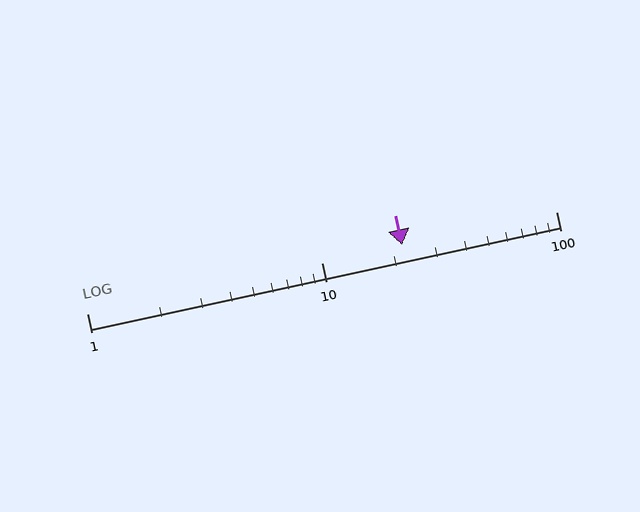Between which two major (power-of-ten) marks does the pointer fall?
The pointer is between 10 and 100.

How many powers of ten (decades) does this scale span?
The scale spans 2 decades, from 1 to 100.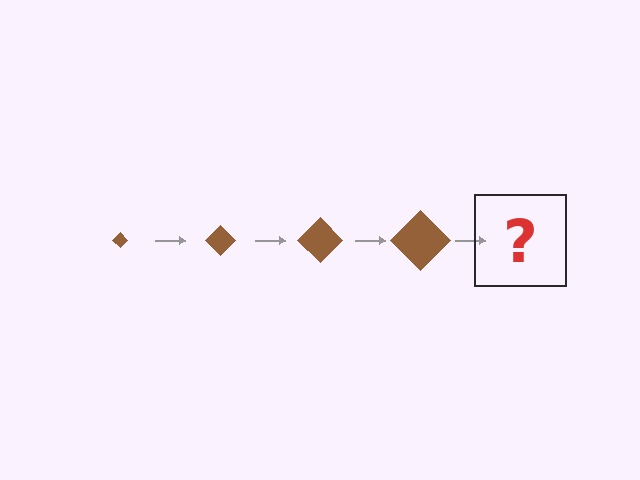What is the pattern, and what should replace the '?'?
The pattern is that the diamond gets progressively larger each step. The '?' should be a brown diamond, larger than the previous one.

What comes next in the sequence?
The next element should be a brown diamond, larger than the previous one.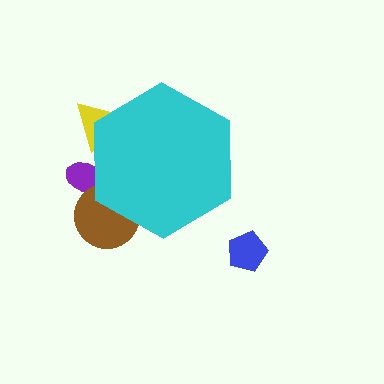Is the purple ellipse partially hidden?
Yes, the purple ellipse is partially hidden behind the cyan hexagon.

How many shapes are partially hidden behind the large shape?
3 shapes are partially hidden.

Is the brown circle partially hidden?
Yes, the brown circle is partially hidden behind the cyan hexagon.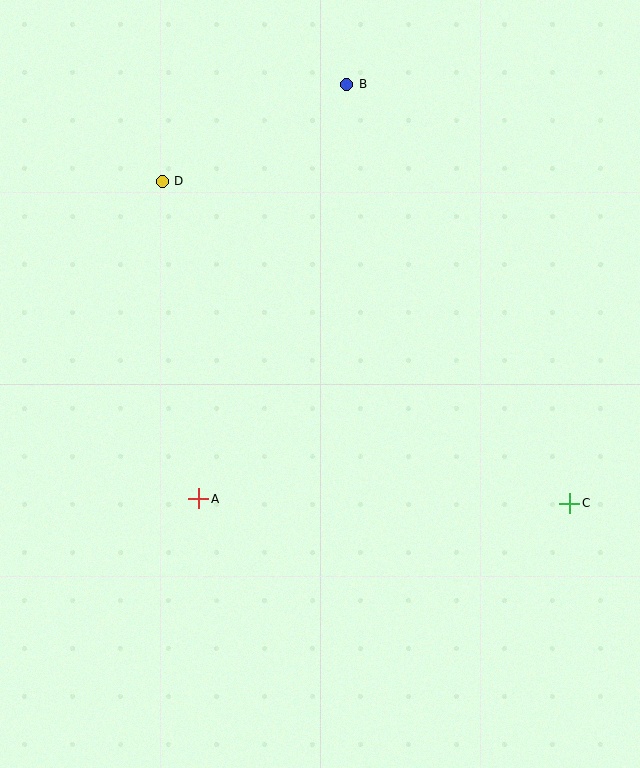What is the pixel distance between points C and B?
The distance between C and B is 475 pixels.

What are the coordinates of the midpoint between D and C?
The midpoint between D and C is at (366, 342).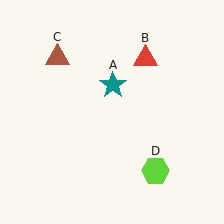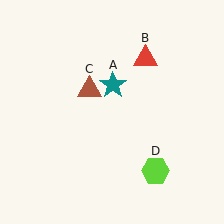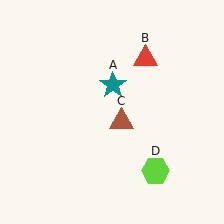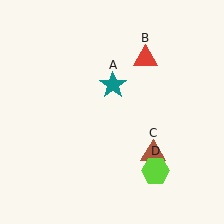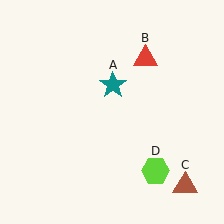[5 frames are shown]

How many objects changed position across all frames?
1 object changed position: brown triangle (object C).